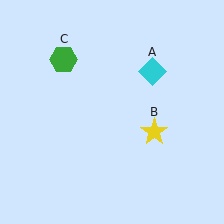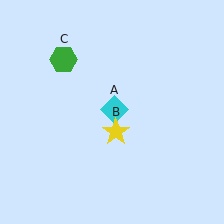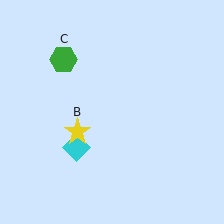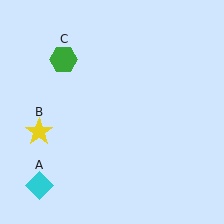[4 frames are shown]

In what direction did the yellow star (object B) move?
The yellow star (object B) moved left.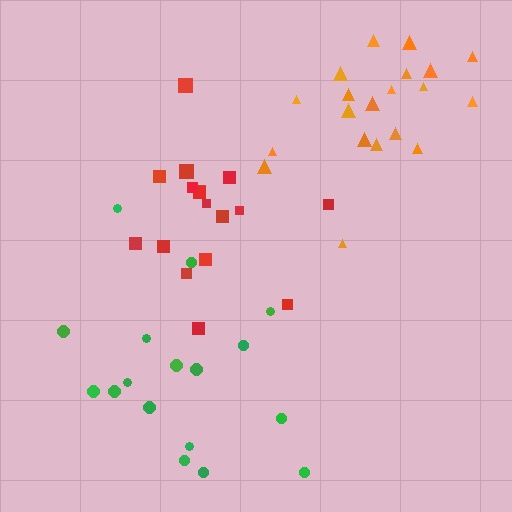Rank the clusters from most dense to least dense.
orange, red, green.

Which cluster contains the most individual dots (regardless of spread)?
Orange (20).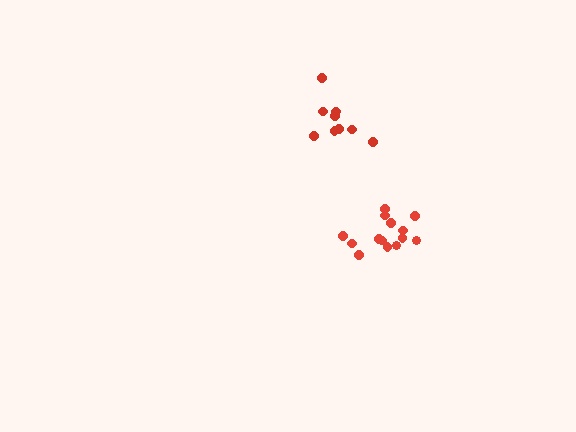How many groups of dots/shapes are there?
There are 2 groups.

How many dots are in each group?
Group 1: 14 dots, Group 2: 9 dots (23 total).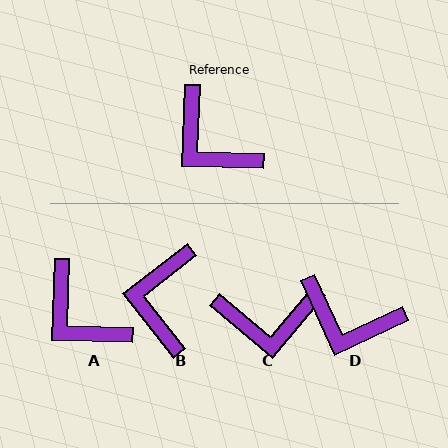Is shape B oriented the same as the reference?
No, it is off by about 50 degrees.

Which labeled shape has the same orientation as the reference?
A.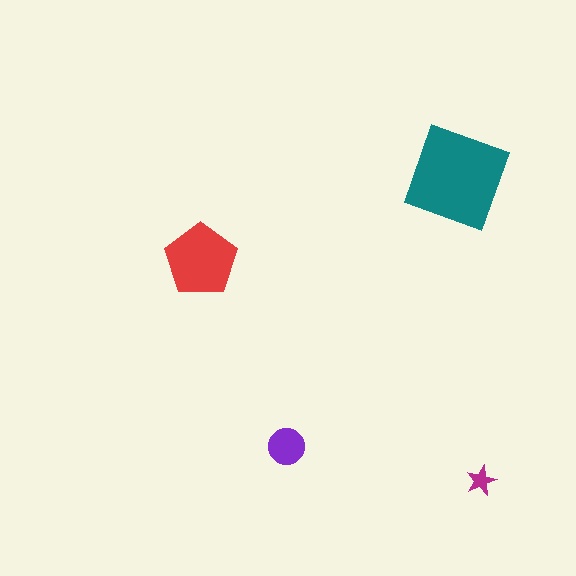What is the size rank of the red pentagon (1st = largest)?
2nd.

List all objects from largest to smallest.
The teal diamond, the red pentagon, the purple circle, the magenta star.